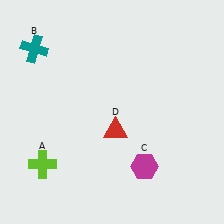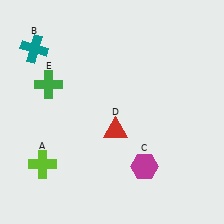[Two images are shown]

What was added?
A green cross (E) was added in Image 2.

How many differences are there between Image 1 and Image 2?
There is 1 difference between the two images.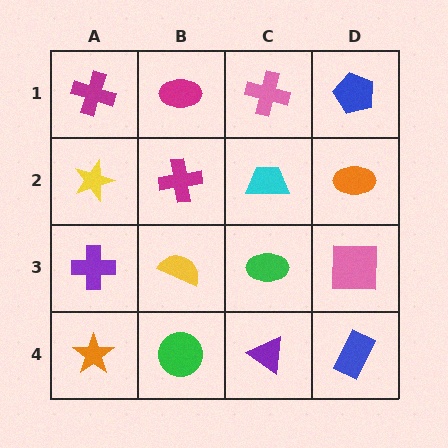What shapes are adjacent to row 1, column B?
A magenta cross (row 2, column B), a magenta cross (row 1, column A), a pink cross (row 1, column C).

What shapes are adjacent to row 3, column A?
A yellow star (row 2, column A), an orange star (row 4, column A), a yellow semicircle (row 3, column B).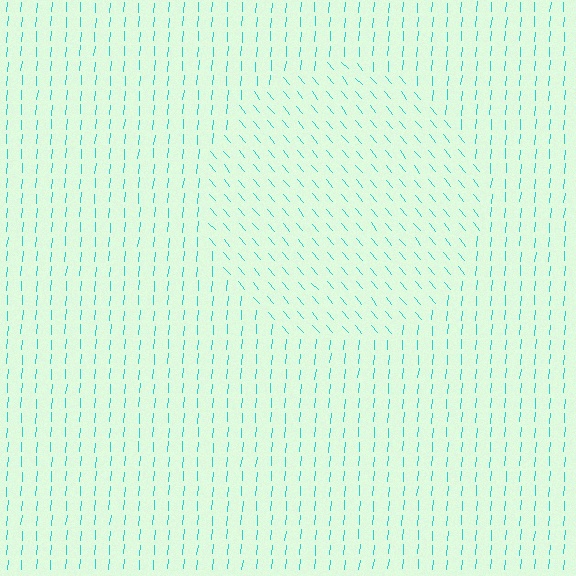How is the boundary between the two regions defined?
The boundary is defined purely by a change in line orientation (approximately 45 degrees difference). All lines are the same color and thickness.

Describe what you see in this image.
The image is filled with small cyan line segments. A circle region in the image has lines oriented differently from the surrounding lines, creating a visible texture boundary.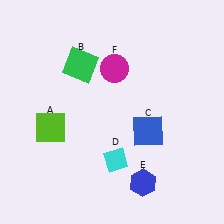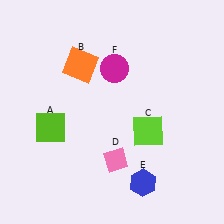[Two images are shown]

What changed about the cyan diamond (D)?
In Image 1, D is cyan. In Image 2, it changed to pink.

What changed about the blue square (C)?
In Image 1, C is blue. In Image 2, it changed to lime.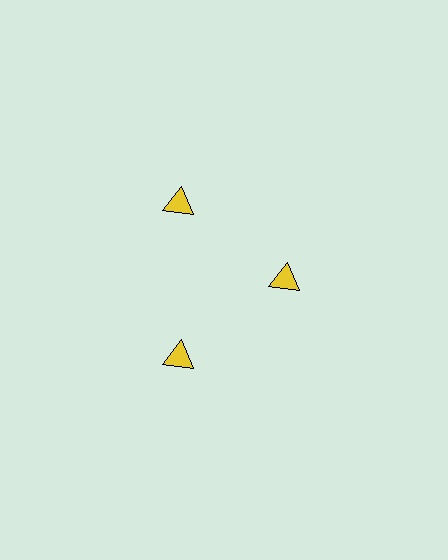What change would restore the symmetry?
The symmetry would be restored by moving it outward, back onto the ring so that all 3 triangles sit at equal angles and equal distance from the center.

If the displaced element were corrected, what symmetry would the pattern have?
It would have 3-fold rotational symmetry — the pattern would map onto itself every 120 degrees.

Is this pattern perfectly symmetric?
No. The 3 yellow triangles are arranged in a ring, but one element near the 3 o'clock position is pulled inward toward the center, breaking the 3-fold rotational symmetry.